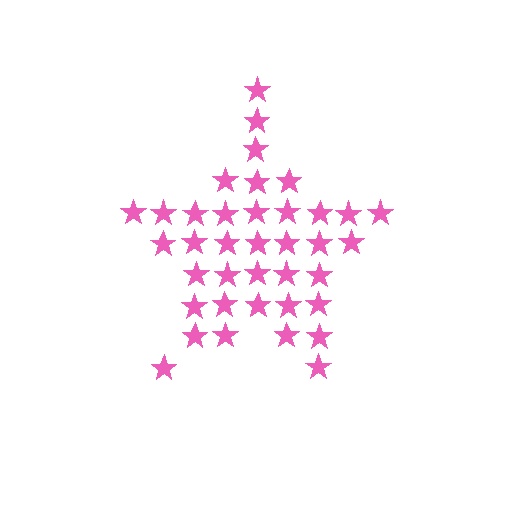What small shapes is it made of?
It is made of small stars.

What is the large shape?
The large shape is a star.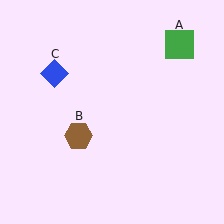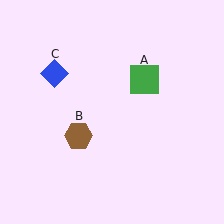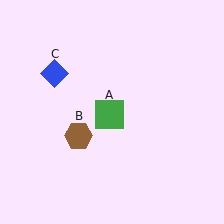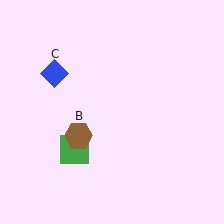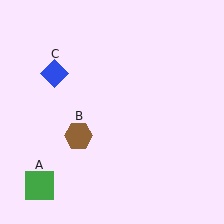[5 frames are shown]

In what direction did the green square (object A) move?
The green square (object A) moved down and to the left.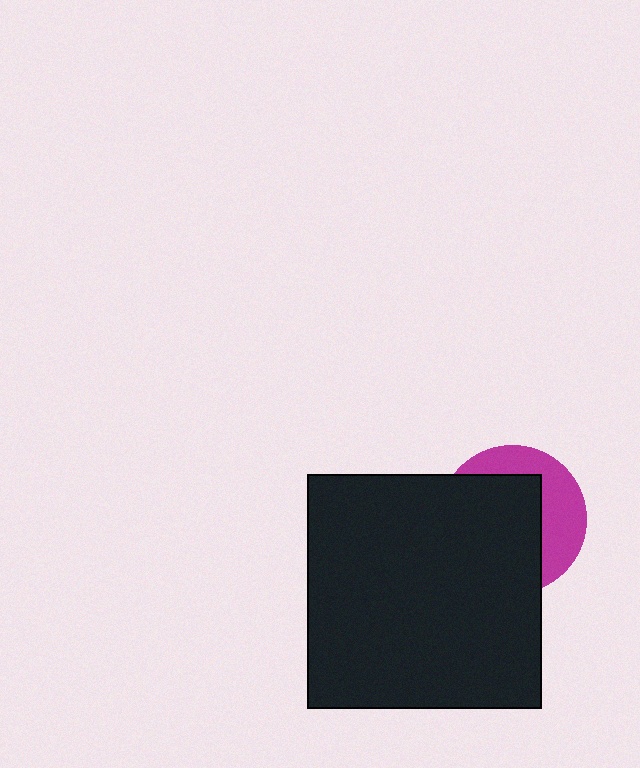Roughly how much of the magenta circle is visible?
A small part of it is visible (roughly 37%).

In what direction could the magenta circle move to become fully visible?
The magenta circle could move right. That would shift it out from behind the black square entirely.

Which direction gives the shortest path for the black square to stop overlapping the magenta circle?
Moving left gives the shortest separation.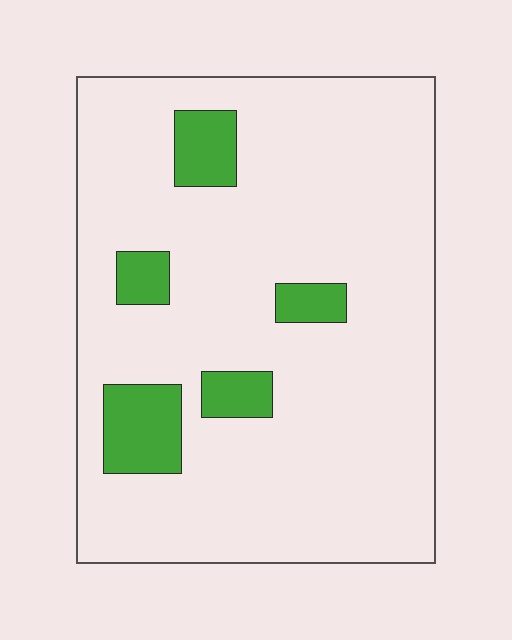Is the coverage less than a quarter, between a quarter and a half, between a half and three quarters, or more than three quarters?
Less than a quarter.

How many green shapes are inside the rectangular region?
5.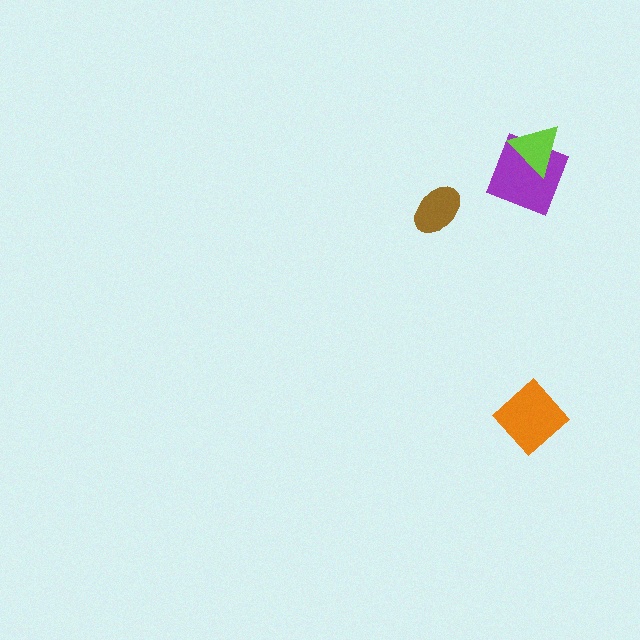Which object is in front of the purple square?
The lime triangle is in front of the purple square.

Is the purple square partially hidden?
Yes, it is partially covered by another shape.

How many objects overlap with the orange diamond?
0 objects overlap with the orange diamond.